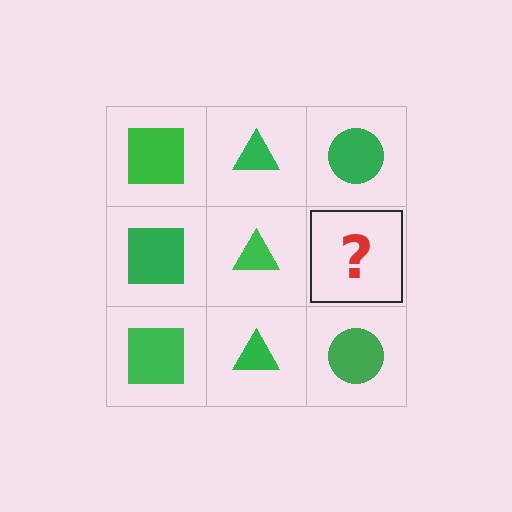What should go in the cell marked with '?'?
The missing cell should contain a green circle.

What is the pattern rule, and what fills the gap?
The rule is that each column has a consistent shape. The gap should be filled with a green circle.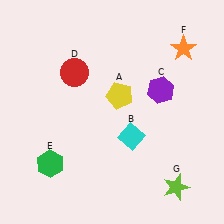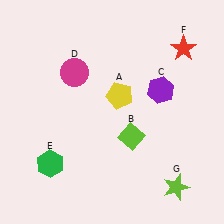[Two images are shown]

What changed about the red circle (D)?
In Image 1, D is red. In Image 2, it changed to magenta.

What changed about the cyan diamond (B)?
In Image 1, B is cyan. In Image 2, it changed to lime.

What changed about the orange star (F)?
In Image 1, F is orange. In Image 2, it changed to red.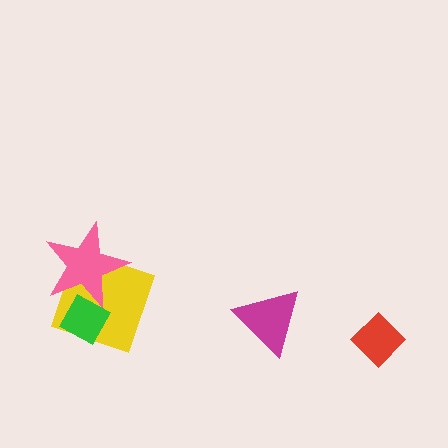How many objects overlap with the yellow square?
2 objects overlap with the yellow square.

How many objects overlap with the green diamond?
2 objects overlap with the green diamond.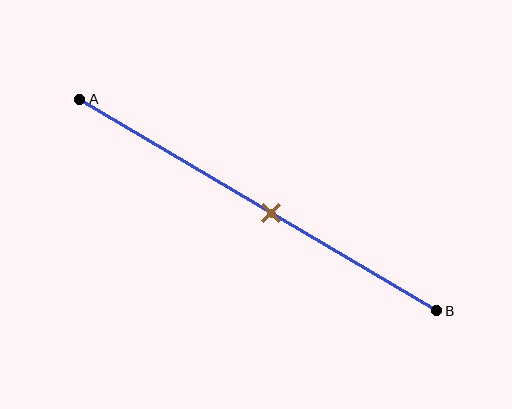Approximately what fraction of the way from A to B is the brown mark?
The brown mark is approximately 55% of the way from A to B.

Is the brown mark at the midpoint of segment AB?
No, the mark is at about 55% from A, not at the 50% midpoint.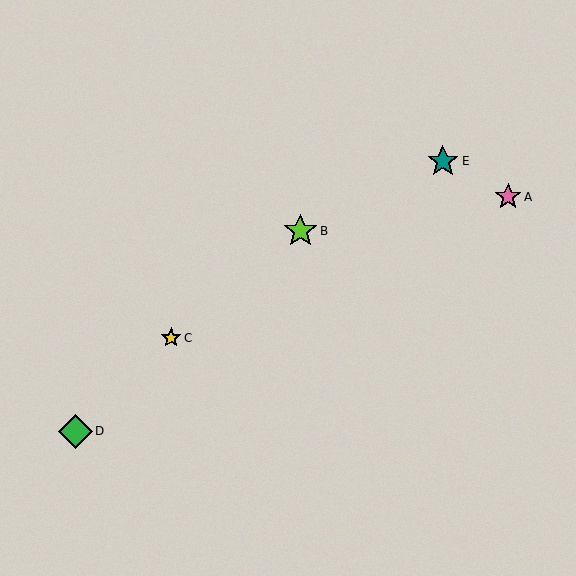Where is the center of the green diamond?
The center of the green diamond is at (75, 431).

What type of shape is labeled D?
Shape D is a green diamond.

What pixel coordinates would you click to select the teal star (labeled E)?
Click at (443, 161) to select the teal star E.